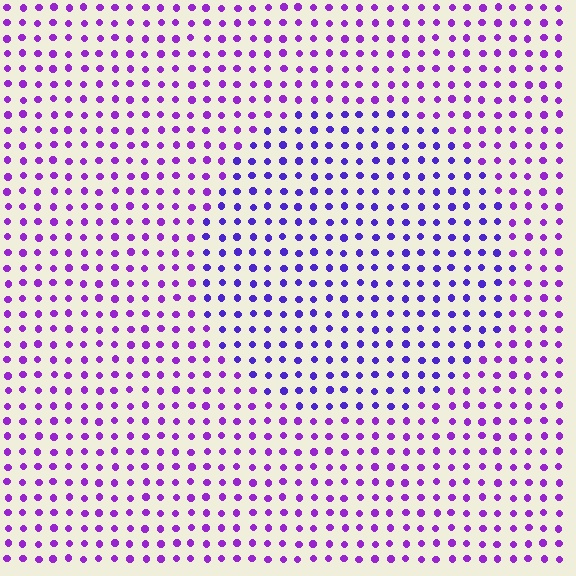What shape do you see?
I see a circle.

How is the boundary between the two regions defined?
The boundary is defined purely by a slight shift in hue (about 27 degrees). Spacing, size, and orientation are identical on both sides.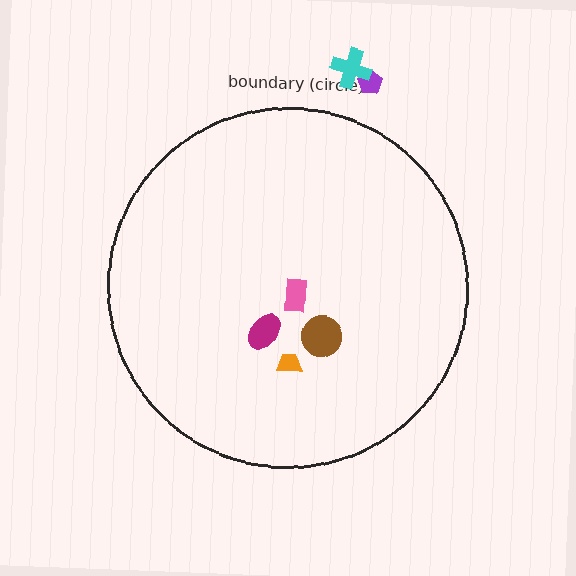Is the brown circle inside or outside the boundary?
Inside.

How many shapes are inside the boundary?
4 inside, 2 outside.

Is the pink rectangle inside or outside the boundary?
Inside.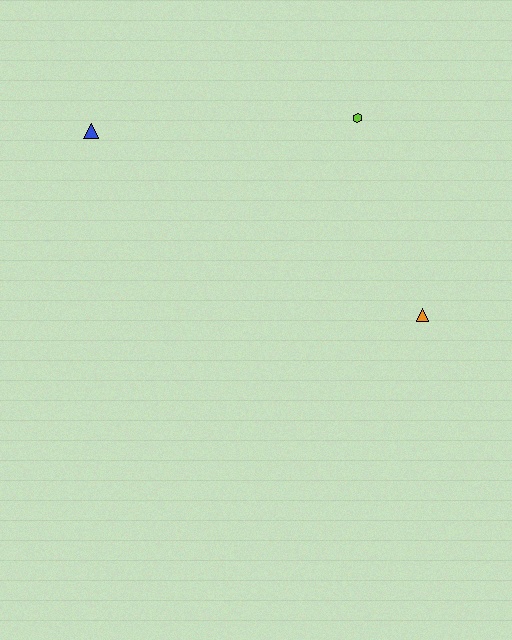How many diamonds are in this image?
There are no diamonds.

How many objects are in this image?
There are 3 objects.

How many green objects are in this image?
There are no green objects.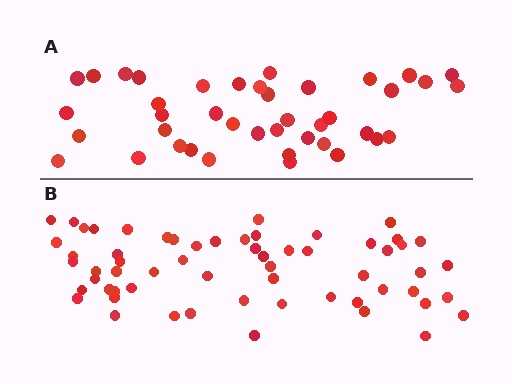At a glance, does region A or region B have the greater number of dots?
Region B (the bottom region) has more dots.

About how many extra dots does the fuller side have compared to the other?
Region B has approximately 20 more dots than region A.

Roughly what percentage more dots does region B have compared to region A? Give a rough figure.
About 45% more.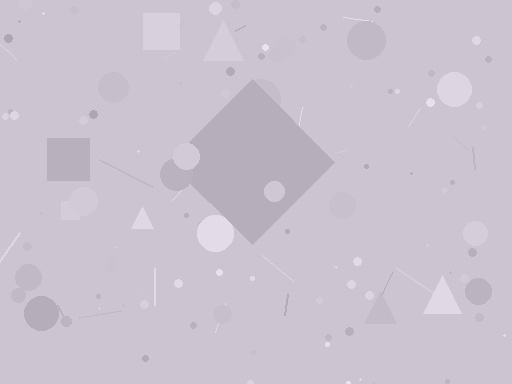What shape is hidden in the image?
A diamond is hidden in the image.